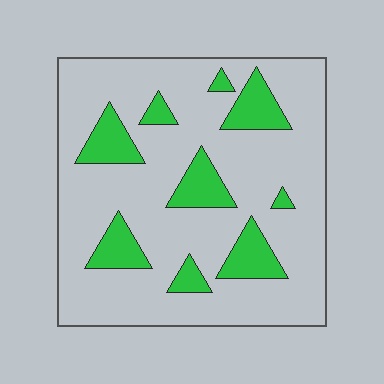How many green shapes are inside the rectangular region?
9.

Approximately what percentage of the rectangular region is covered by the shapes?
Approximately 20%.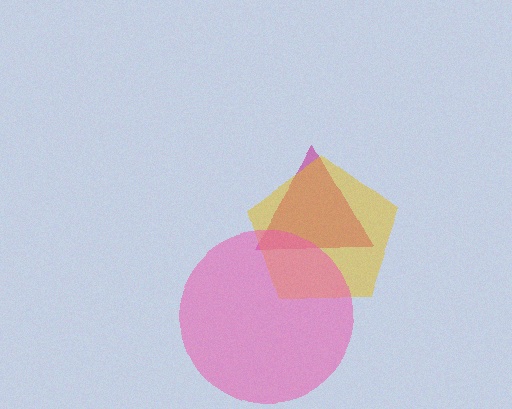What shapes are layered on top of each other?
The layered shapes are: a magenta triangle, a yellow pentagon, a pink circle.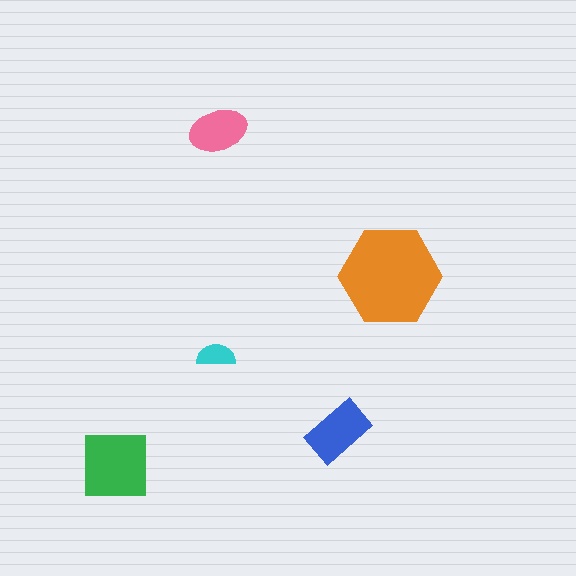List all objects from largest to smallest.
The orange hexagon, the green square, the blue rectangle, the pink ellipse, the cyan semicircle.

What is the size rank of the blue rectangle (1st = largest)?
3rd.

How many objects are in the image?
There are 5 objects in the image.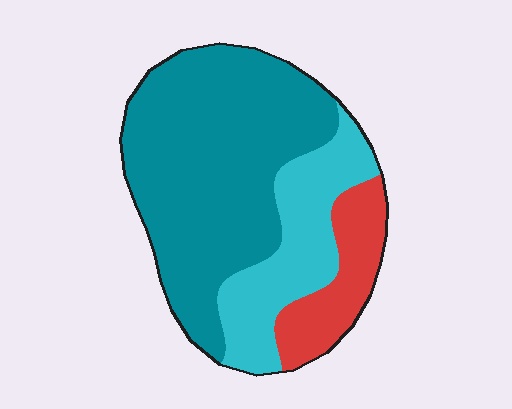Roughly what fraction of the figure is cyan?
Cyan covers 25% of the figure.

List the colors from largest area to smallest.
From largest to smallest: teal, cyan, red.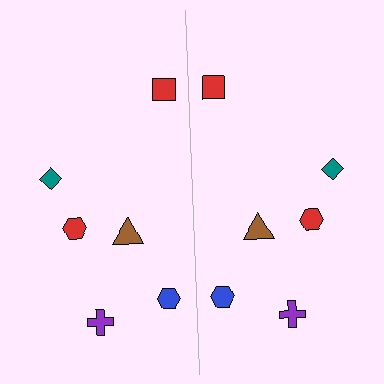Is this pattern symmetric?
Yes, this pattern has bilateral (reflection) symmetry.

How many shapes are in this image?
There are 12 shapes in this image.